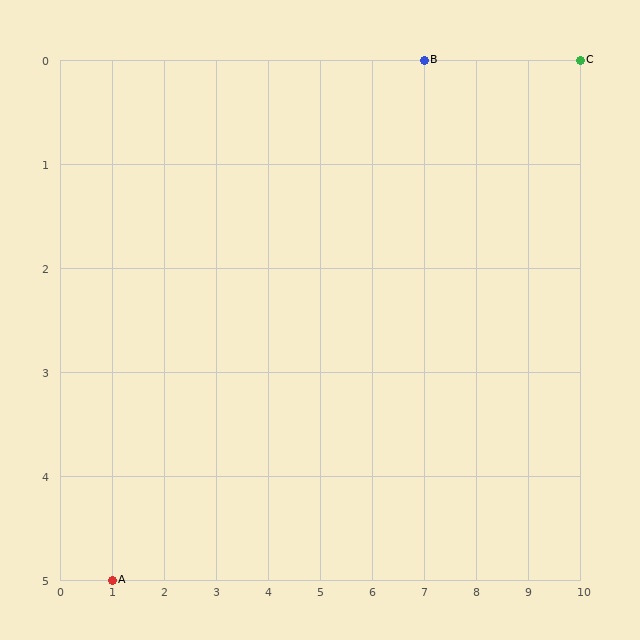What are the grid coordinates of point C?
Point C is at grid coordinates (10, 0).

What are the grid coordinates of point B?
Point B is at grid coordinates (7, 0).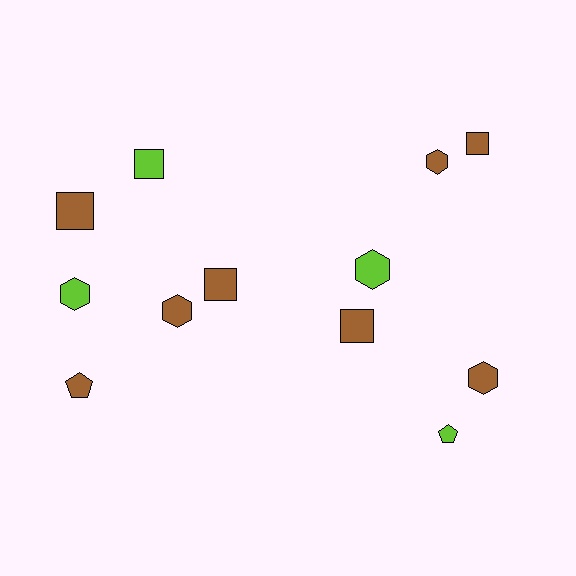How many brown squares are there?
There are 4 brown squares.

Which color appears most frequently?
Brown, with 8 objects.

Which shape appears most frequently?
Hexagon, with 5 objects.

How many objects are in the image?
There are 12 objects.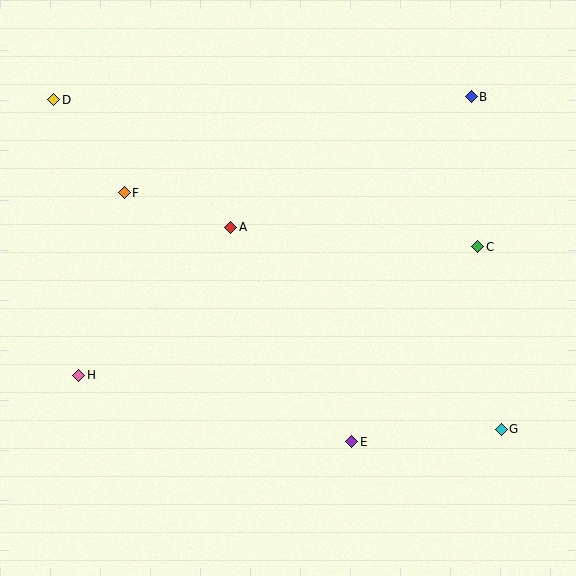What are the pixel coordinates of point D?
Point D is at (54, 100).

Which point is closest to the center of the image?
Point A at (231, 227) is closest to the center.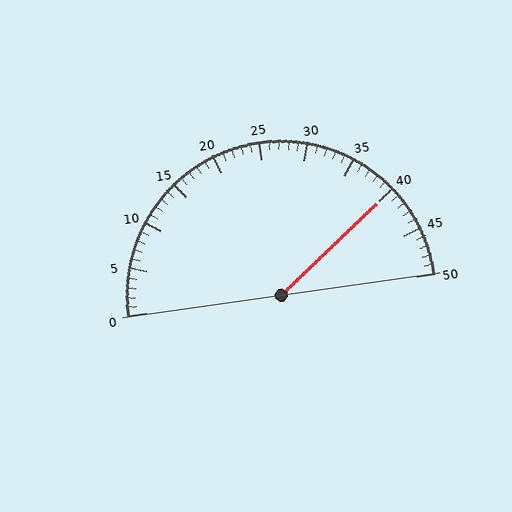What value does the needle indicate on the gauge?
The needle indicates approximately 40.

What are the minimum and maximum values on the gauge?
The gauge ranges from 0 to 50.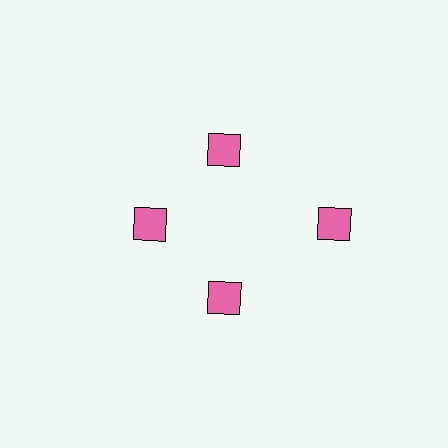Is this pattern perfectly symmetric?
No. The 4 pink diamonds are arranged in a ring, but one element near the 3 o'clock position is pushed outward from the center, breaking the 4-fold rotational symmetry.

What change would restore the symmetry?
The symmetry would be restored by moving it inward, back onto the ring so that all 4 diamonds sit at equal angles and equal distance from the center.